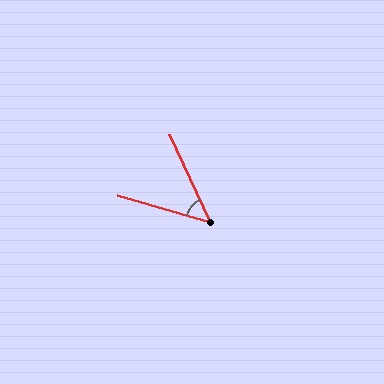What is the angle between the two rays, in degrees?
Approximately 49 degrees.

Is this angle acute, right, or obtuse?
It is acute.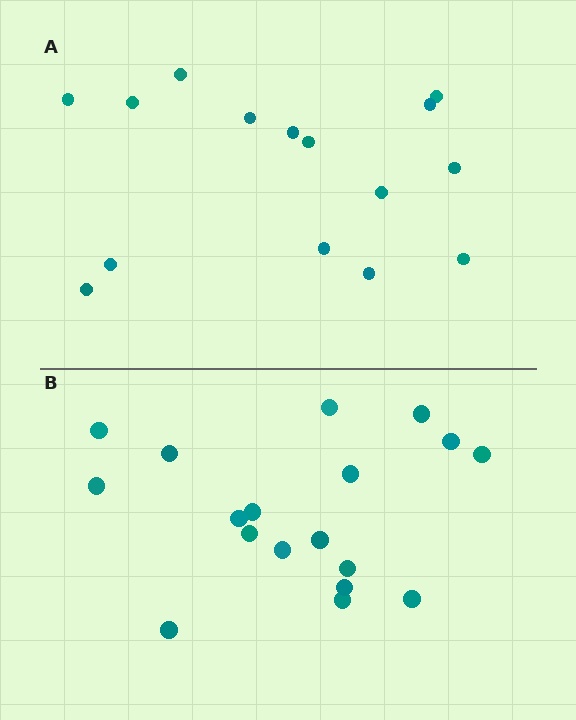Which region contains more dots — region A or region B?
Region B (the bottom region) has more dots.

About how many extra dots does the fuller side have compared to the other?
Region B has just a few more — roughly 2 or 3 more dots than region A.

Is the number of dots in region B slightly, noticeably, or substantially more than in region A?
Region B has only slightly more — the two regions are fairly close. The ratio is roughly 1.2 to 1.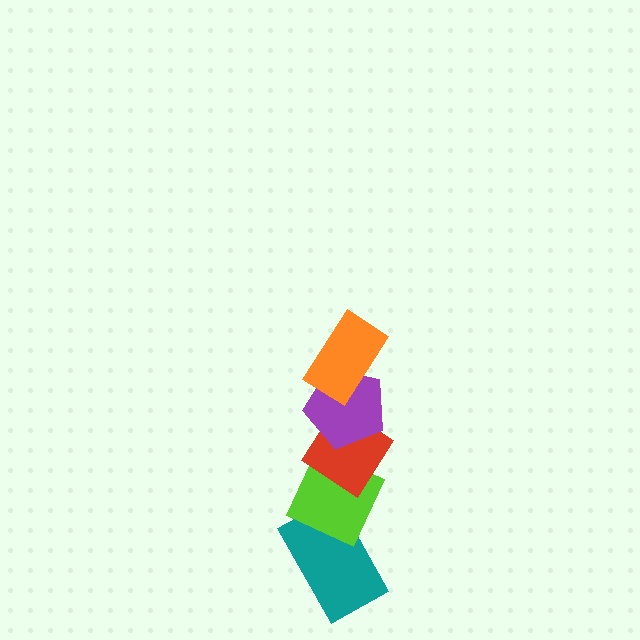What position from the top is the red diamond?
The red diamond is 3rd from the top.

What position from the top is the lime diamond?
The lime diamond is 4th from the top.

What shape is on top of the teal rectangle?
The lime diamond is on top of the teal rectangle.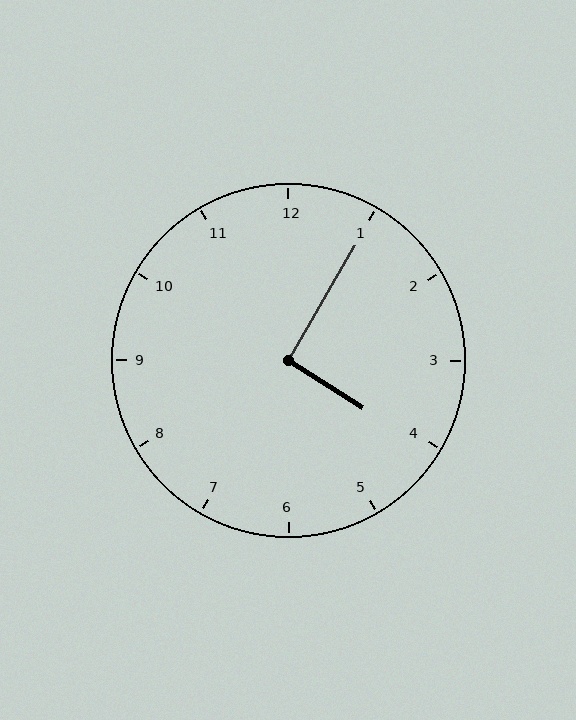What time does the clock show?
4:05.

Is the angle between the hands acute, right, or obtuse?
It is right.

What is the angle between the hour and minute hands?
Approximately 92 degrees.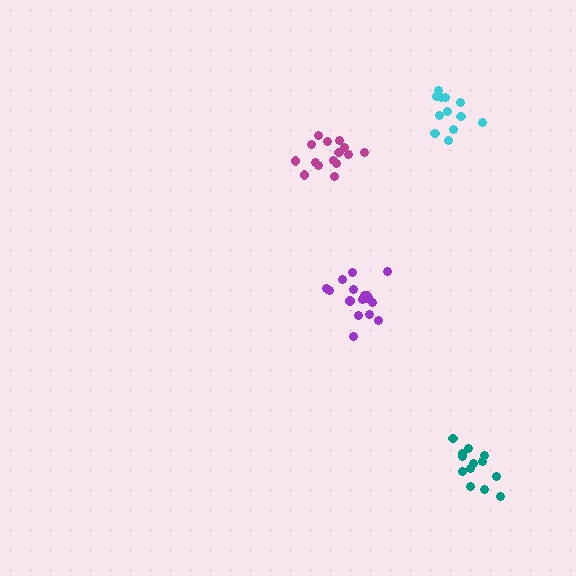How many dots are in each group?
Group 1: 13 dots, Group 2: 16 dots, Group 3: 15 dots, Group 4: 12 dots (56 total).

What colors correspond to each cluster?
The clusters are colored: teal, purple, magenta, cyan.